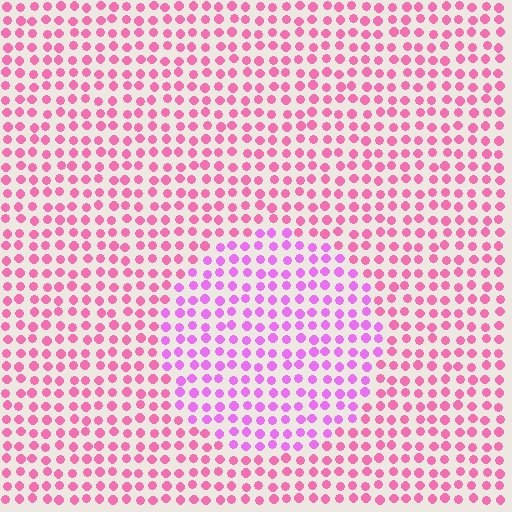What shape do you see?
I see a circle.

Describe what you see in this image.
The image is filled with small pink elements in a uniform arrangement. A circle-shaped region is visible where the elements are tinted to a slightly different hue, forming a subtle color boundary.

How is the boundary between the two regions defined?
The boundary is defined purely by a slight shift in hue (about 33 degrees). Spacing, size, and orientation are identical on both sides.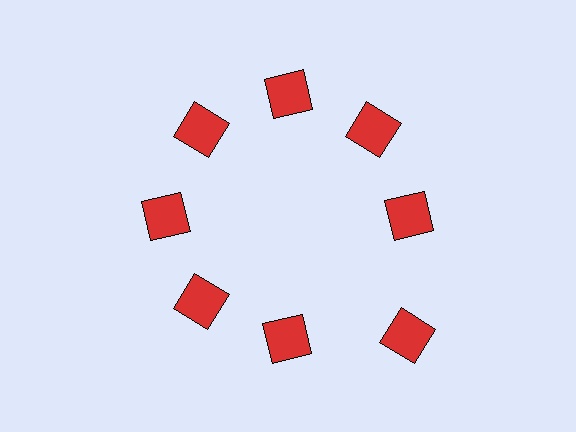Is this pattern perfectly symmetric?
No. The 8 red squares are arranged in a ring, but one element near the 4 o'clock position is pushed outward from the center, breaking the 8-fold rotational symmetry.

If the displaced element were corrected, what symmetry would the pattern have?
It would have 8-fold rotational symmetry — the pattern would map onto itself every 45 degrees.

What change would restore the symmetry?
The symmetry would be restored by moving it inward, back onto the ring so that all 8 squares sit at equal angles and equal distance from the center.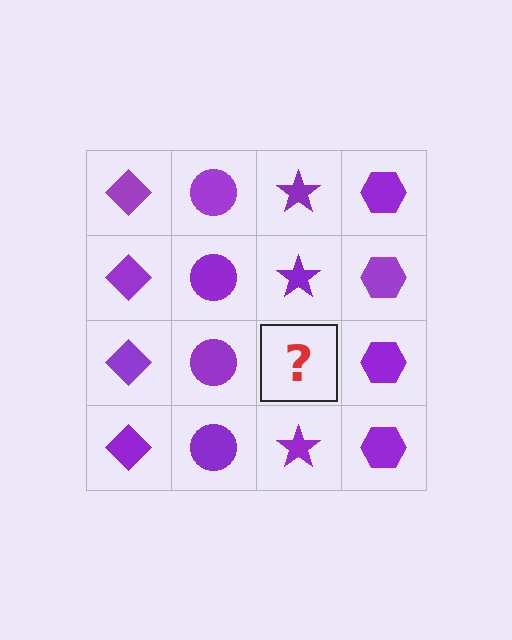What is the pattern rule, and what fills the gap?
The rule is that each column has a consistent shape. The gap should be filled with a purple star.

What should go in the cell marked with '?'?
The missing cell should contain a purple star.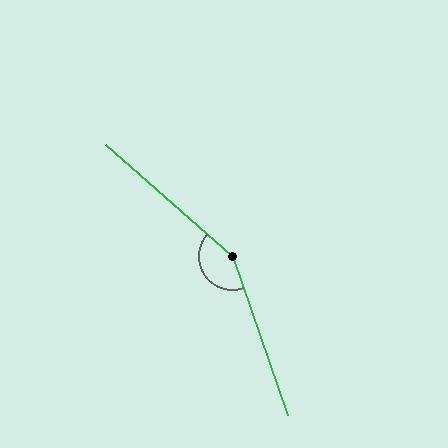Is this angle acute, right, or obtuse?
It is obtuse.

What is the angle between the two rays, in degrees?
Approximately 150 degrees.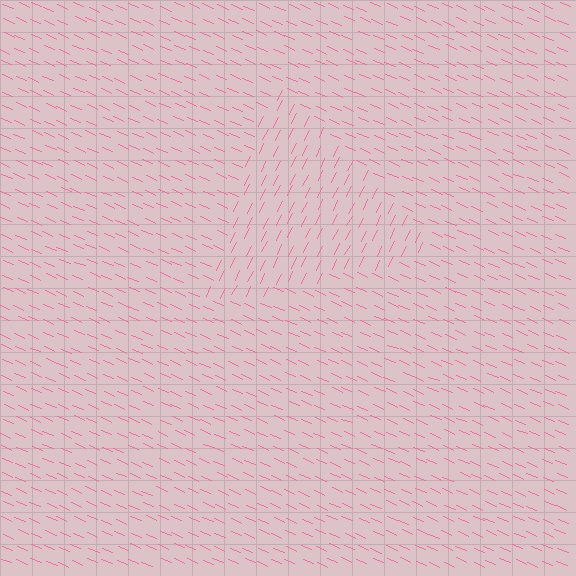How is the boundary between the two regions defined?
The boundary is defined purely by a change in line orientation (approximately 87 degrees difference). All lines are the same color and thickness.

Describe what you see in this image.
The image is filled with small pink line segments. A triangle region in the image has lines oriented differently from the surrounding lines, creating a visible texture boundary.